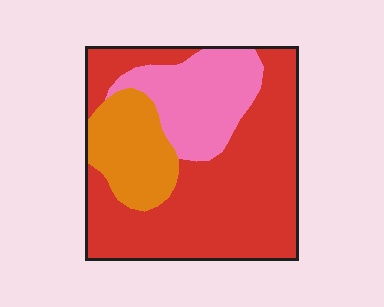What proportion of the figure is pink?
Pink takes up about one fifth (1/5) of the figure.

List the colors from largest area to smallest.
From largest to smallest: red, pink, orange.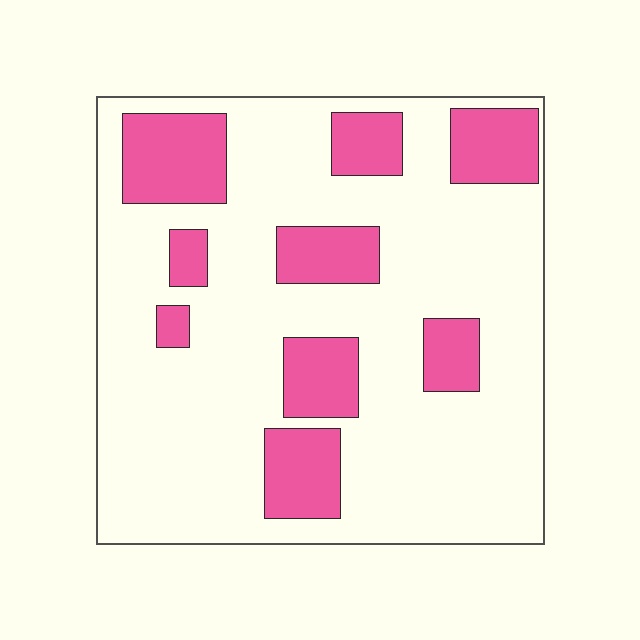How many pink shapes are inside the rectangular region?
9.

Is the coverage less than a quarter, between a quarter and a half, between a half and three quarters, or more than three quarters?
Less than a quarter.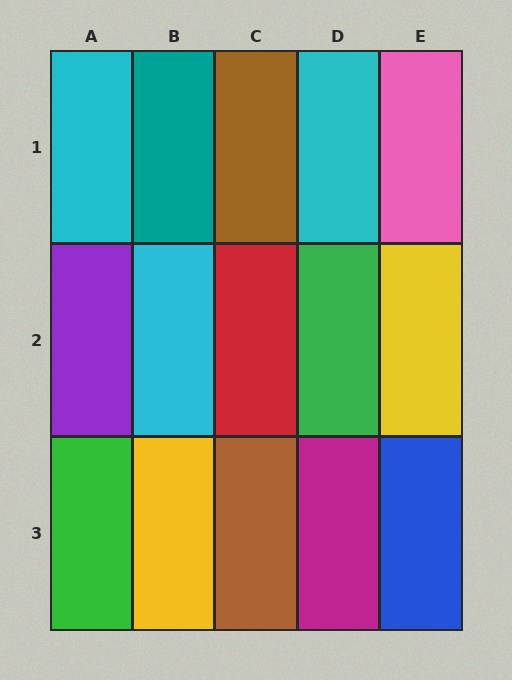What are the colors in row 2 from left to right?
Purple, cyan, red, green, yellow.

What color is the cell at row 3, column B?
Yellow.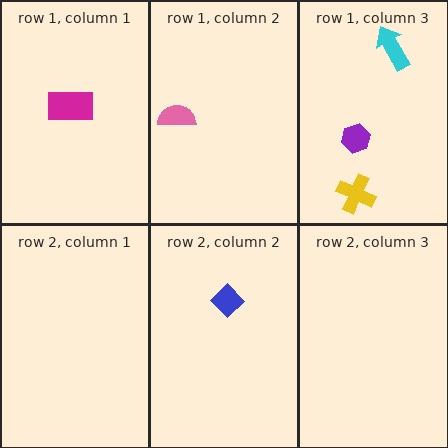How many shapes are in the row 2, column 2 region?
1.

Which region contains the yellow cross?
The row 1, column 3 region.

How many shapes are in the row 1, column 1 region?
1.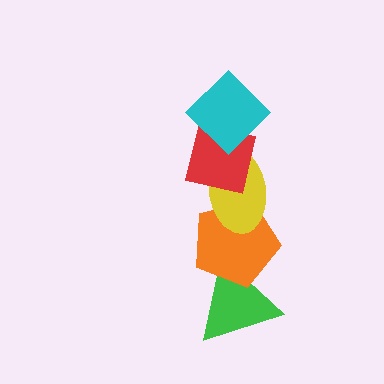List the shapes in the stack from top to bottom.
From top to bottom: the cyan diamond, the red square, the yellow ellipse, the orange pentagon, the green triangle.